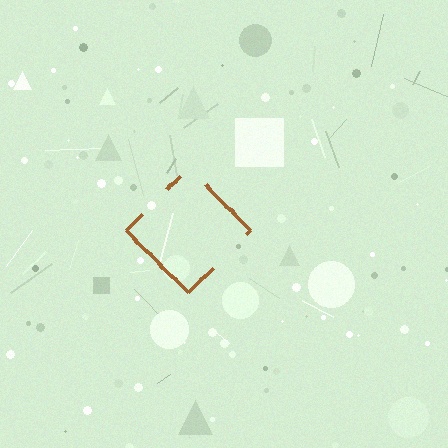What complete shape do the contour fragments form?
The contour fragments form a diamond.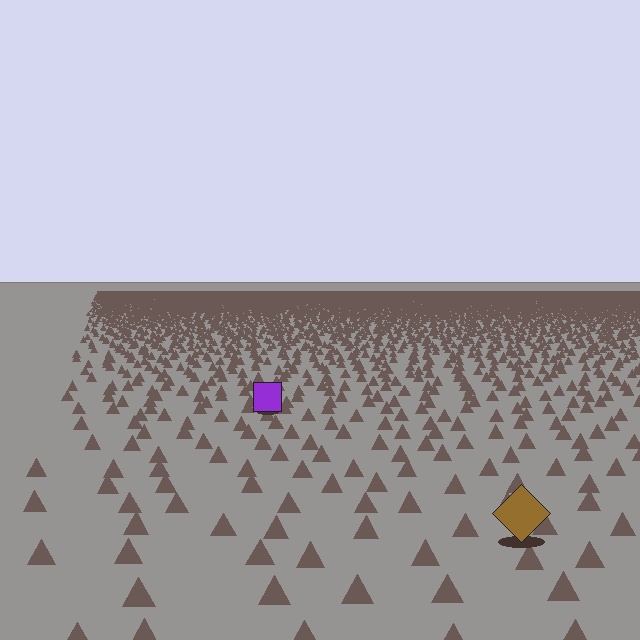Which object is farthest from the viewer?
The purple square is farthest from the viewer. It appears smaller and the ground texture around it is denser.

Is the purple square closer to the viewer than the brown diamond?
No. The brown diamond is closer — you can tell from the texture gradient: the ground texture is coarser near it.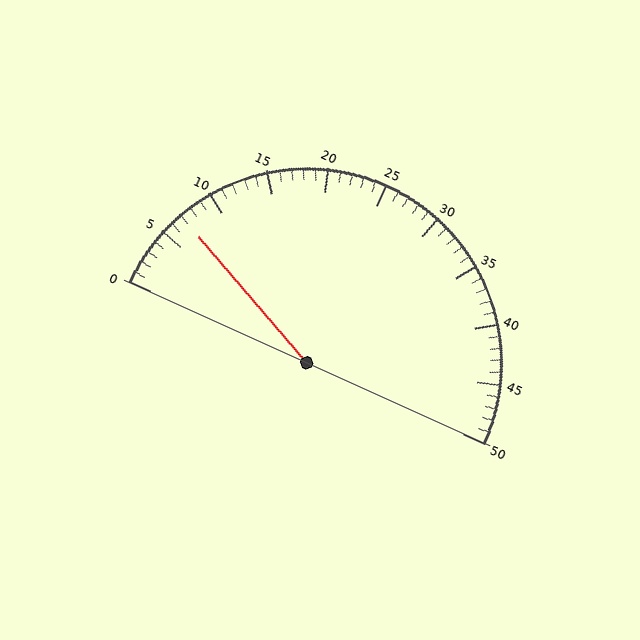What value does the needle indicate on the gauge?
The needle indicates approximately 7.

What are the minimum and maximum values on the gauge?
The gauge ranges from 0 to 50.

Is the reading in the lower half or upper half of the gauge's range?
The reading is in the lower half of the range (0 to 50).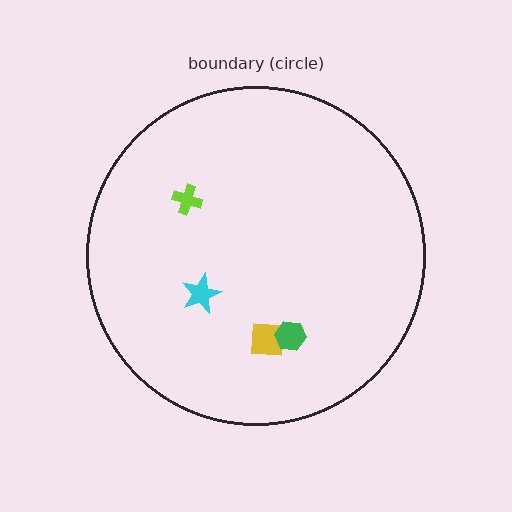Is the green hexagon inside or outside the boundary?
Inside.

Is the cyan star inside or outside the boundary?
Inside.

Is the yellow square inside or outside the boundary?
Inside.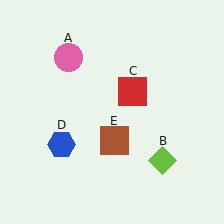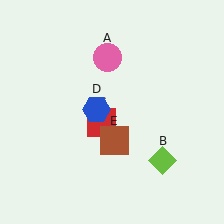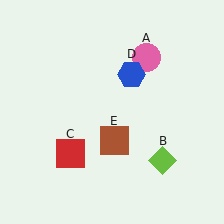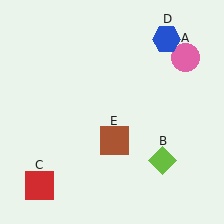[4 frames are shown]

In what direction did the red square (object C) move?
The red square (object C) moved down and to the left.